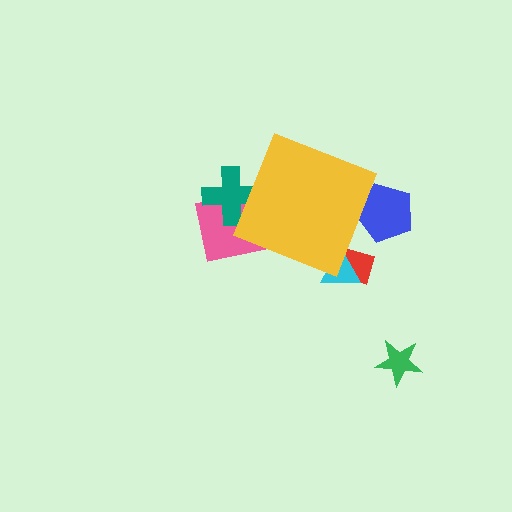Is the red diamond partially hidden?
Yes, the red diamond is partially hidden behind the yellow diamond.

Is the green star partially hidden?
No, the green star is fully visible.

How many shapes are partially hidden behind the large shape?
5 shapes are partially hidden.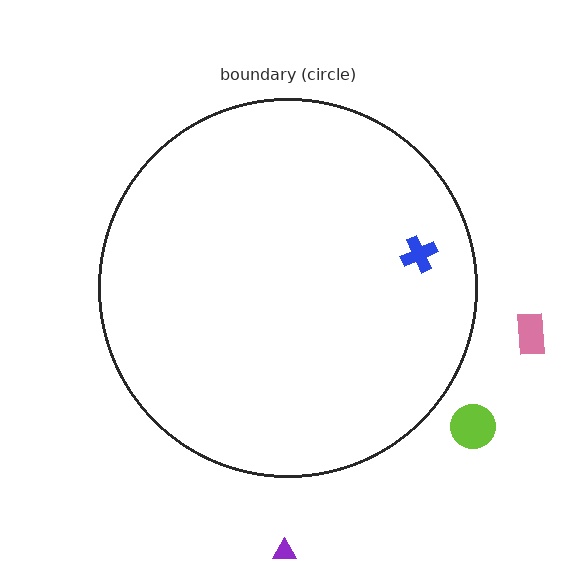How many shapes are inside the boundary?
1 inside, 3 outside.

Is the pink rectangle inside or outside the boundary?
Outside.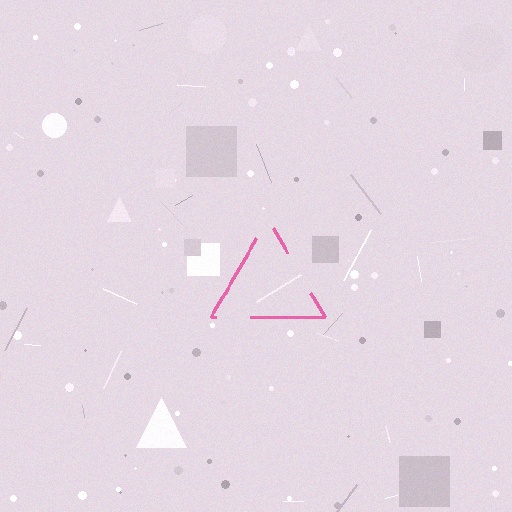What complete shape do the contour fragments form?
The contour fragments form a triangle.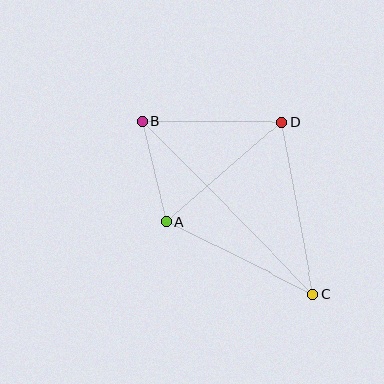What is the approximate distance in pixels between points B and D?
The distance between B and D is approximately 140 pixels.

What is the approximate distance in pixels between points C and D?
The distance between C and D is approximately 175 pixels.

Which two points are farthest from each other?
Points B and C are farthest from each other.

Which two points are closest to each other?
Points A and B are closest to each other.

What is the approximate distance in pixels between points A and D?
The distance between A and D is approximately 153 pixels.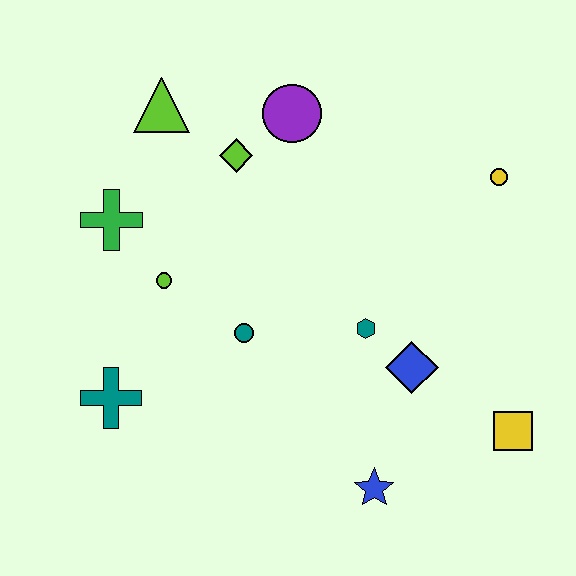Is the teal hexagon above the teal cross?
Yes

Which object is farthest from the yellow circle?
The teal cross is farthest from the yellow circle.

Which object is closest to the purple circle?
The lime diamond is closest to the purple circle.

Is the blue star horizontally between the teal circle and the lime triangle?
No